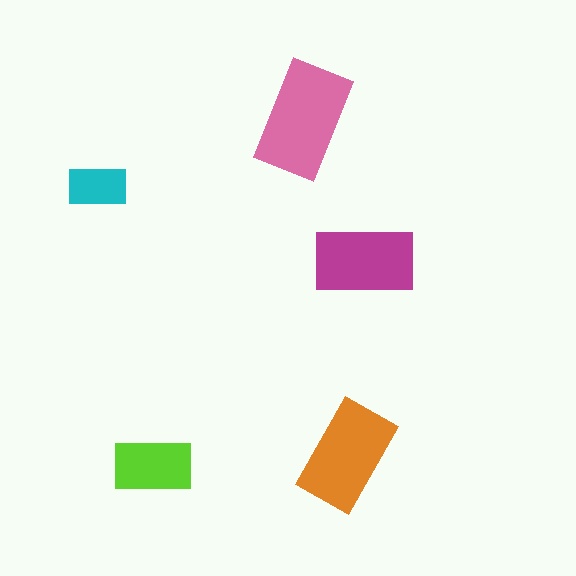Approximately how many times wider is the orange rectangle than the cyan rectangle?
About 2 times wider.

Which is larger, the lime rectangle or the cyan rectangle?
The lime one.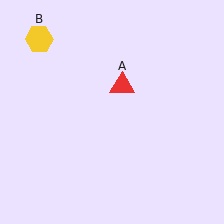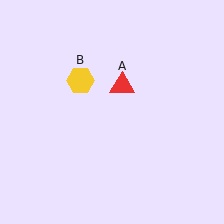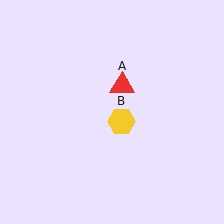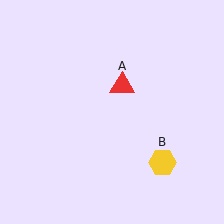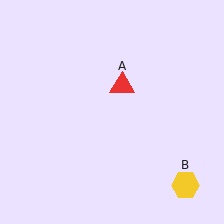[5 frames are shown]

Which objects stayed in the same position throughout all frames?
Red triangle (object A) remained stationary.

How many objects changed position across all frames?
1 object changed position: yellow hexagon (object B).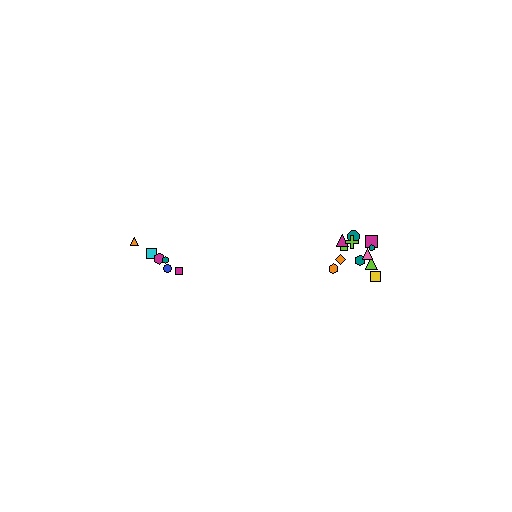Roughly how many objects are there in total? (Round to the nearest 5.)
Roughly 20 objects in total.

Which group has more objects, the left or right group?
The right group.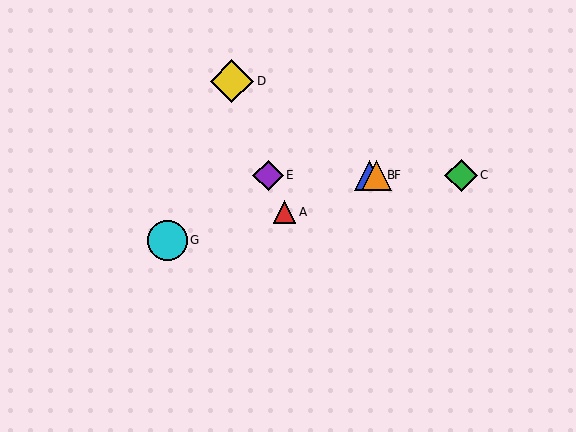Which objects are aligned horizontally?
Objects B, C, E, F are aligned horizontally.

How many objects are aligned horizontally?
4 objects (B, C, E, F) are aligned horizontally.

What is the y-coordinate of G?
Object G is at y≈240.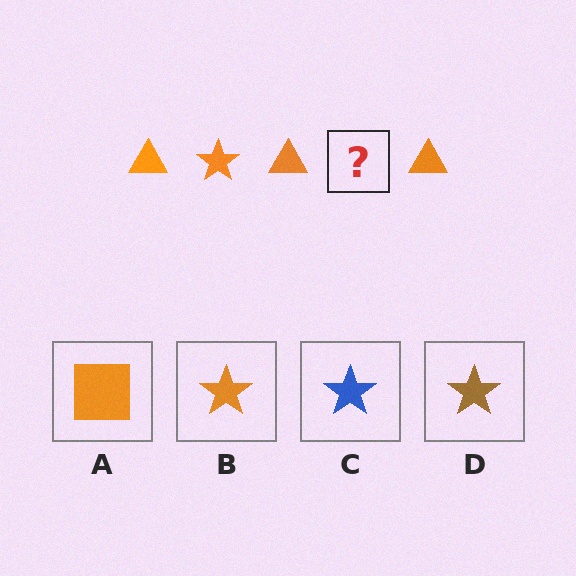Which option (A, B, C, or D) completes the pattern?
B.